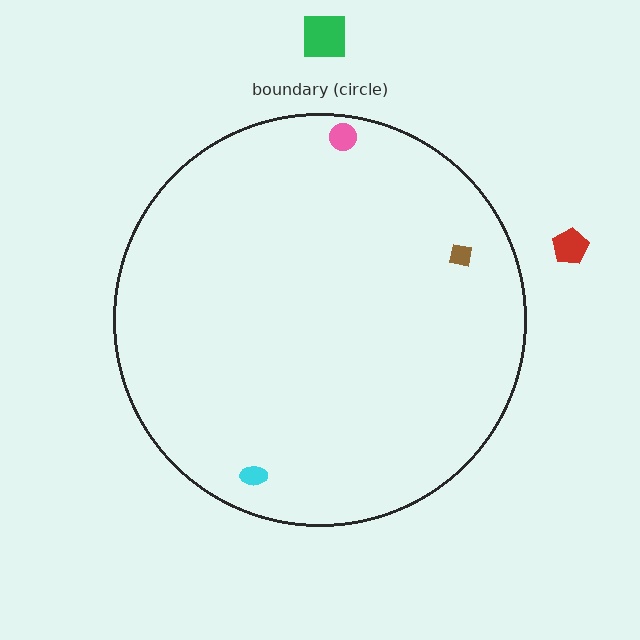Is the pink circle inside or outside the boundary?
Inside.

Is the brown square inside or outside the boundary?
Inside.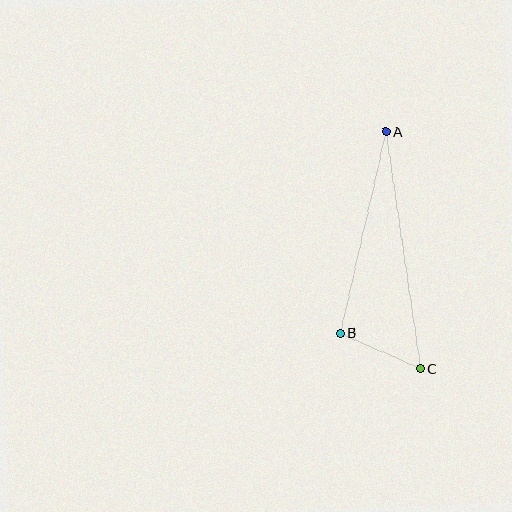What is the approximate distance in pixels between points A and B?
The distance between A and B is approximately 206 pixels.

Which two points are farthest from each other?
Points A and C are farthest from each other.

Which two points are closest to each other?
Points B and C are closest to each other.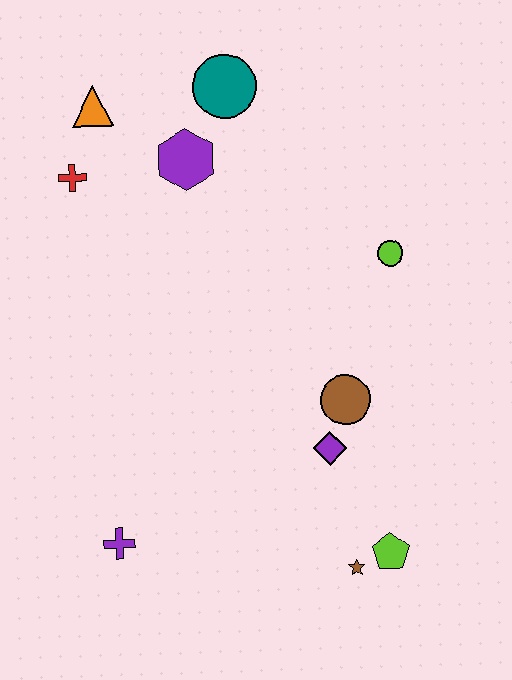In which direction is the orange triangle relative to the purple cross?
The orange triangle is above the purple cross.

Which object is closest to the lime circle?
The brown circle is closest to the lime circle.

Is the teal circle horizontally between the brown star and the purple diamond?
No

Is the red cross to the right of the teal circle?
No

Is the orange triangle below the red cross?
No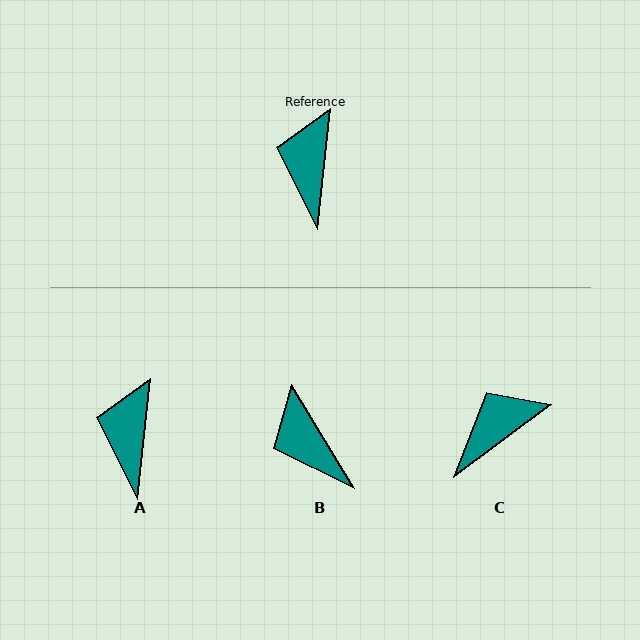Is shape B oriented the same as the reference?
No, it is off by about 37 degrees.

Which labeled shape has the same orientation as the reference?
A.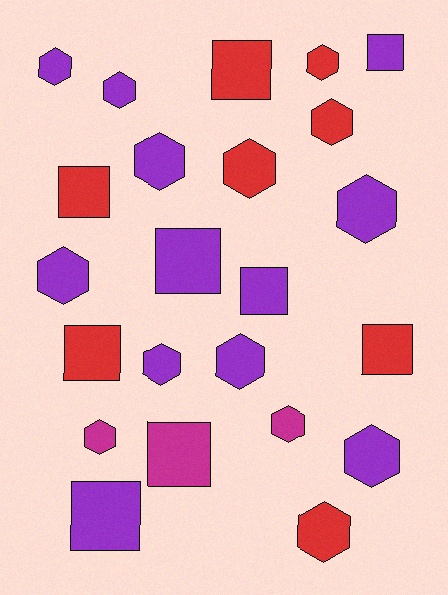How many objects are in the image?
There are 23 objects.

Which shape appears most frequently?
Hexagon, with 14 objects.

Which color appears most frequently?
Purple, with 12 objects.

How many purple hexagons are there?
There are 8 purple hexagons.